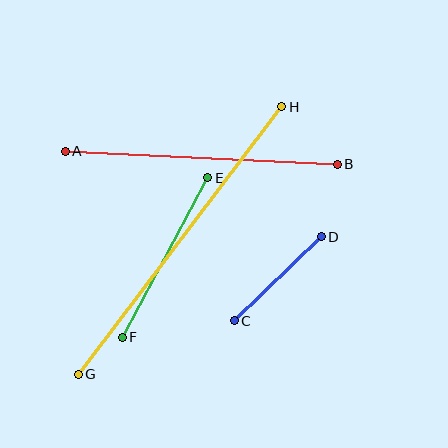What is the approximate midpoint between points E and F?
The midpoint is at approximately (165, 257) pixels.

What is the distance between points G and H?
The distance is approximately 337 pixels.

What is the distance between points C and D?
The distance is approximately 121 pixels.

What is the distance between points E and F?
The distance is approximately 181 pixels.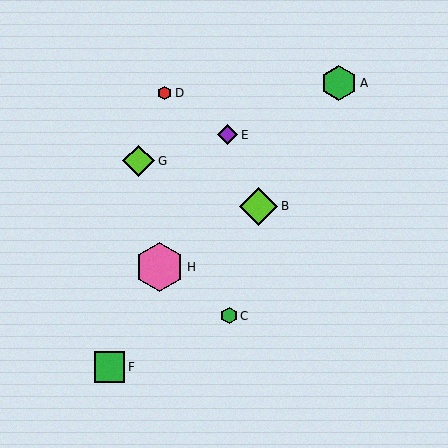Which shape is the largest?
The pink hexagon (labeled H) is the largest.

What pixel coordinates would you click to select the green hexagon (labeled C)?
Click at (229, 316) to select the green hexagon C.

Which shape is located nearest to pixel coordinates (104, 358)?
The green square (labeled F) at (110, 367) is nearest to that location.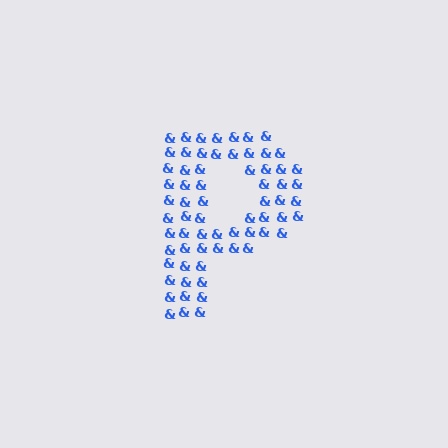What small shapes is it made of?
It is made of small ampersands.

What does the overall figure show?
The overall figure shows the letter P.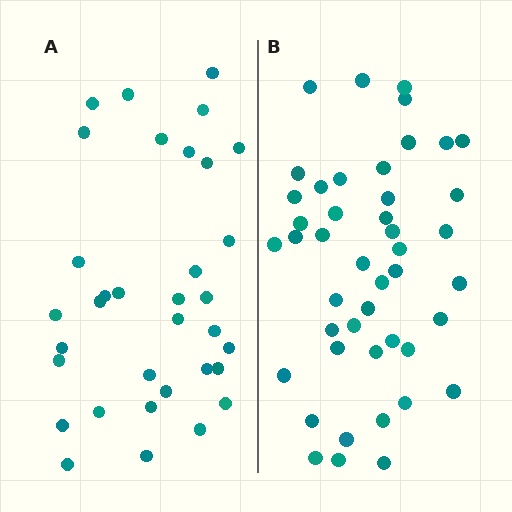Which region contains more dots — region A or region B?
Region B (the right region) has more dots.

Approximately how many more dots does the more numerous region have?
Region B has roughly 12 or so more dots than region A.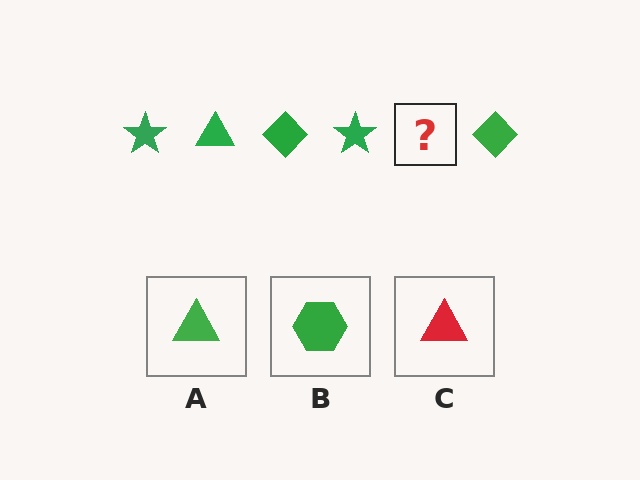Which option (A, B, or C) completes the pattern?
A.